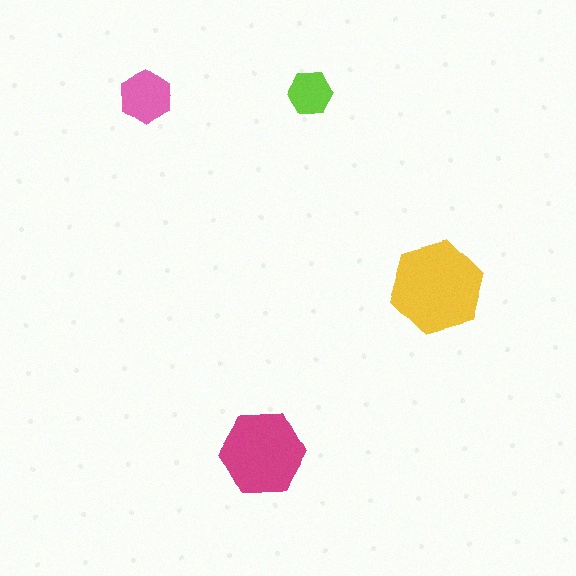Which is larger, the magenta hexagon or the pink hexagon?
The magenta one.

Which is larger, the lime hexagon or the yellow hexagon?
The yellow one.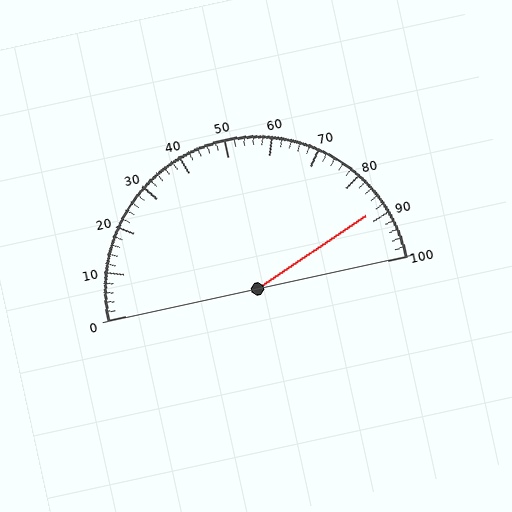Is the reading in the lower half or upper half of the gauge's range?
The reading is in the upper half of the range (0 to 100).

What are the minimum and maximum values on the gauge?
The gauge ranges from 0 to 100.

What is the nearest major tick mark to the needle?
The nearest major tick mark is 90.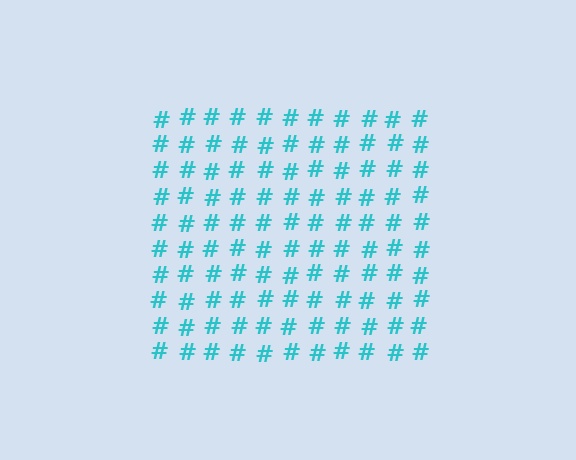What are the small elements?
The small elements are hash symbols.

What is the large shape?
The large shape is a square.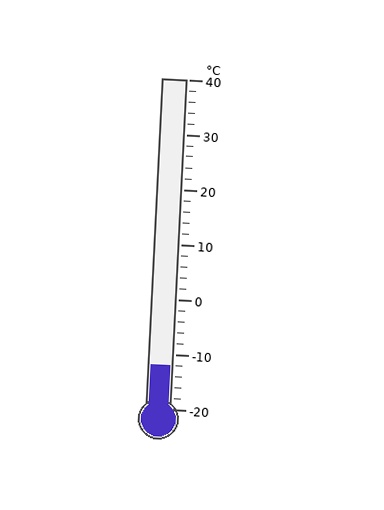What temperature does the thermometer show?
The thermometer shows approximately -12°C.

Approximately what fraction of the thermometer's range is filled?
The thermometer is filled to approximately 15% of its range.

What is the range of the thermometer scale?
The thermometer scale ranges from -20°C to 40°C.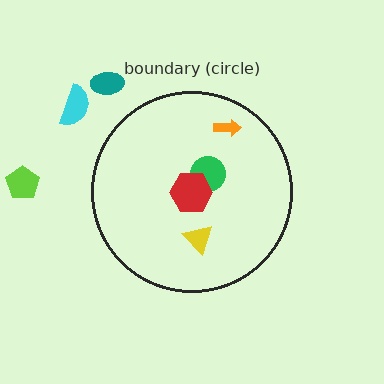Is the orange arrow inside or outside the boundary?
Inside.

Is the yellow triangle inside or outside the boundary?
Inside.